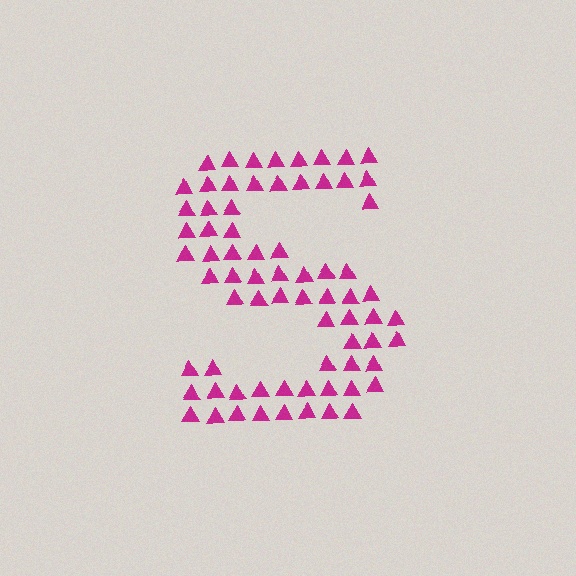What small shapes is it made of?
It is made of small triangles.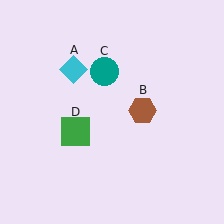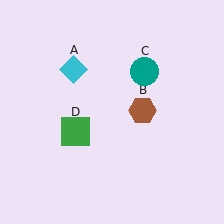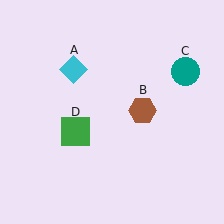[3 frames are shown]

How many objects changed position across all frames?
1 object changed position: teal circle (object C).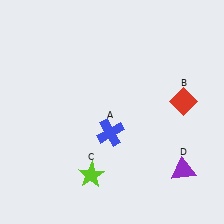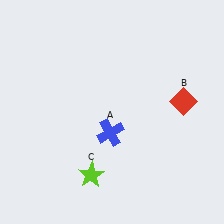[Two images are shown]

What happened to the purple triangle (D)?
The purple triangle (D) was removed in Image 2. It was in the bottom-right area of Image 1.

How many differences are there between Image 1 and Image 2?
There is 1 difference between the two images.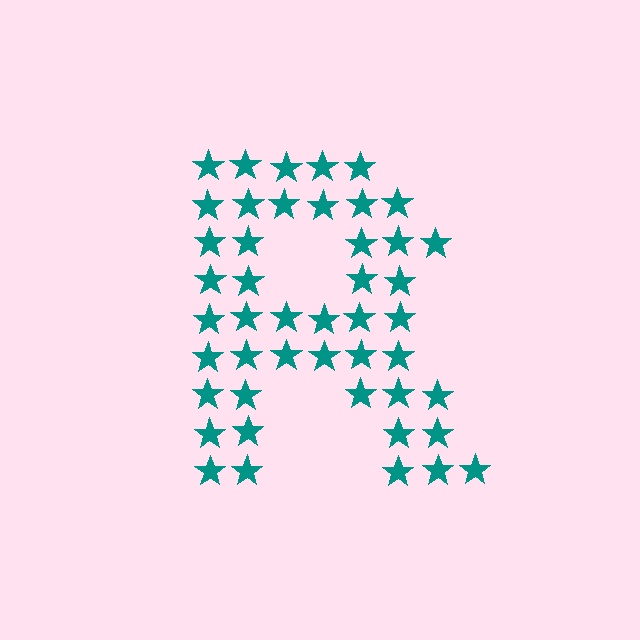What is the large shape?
The large shape is the letter R.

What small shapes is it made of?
It is made of small stars.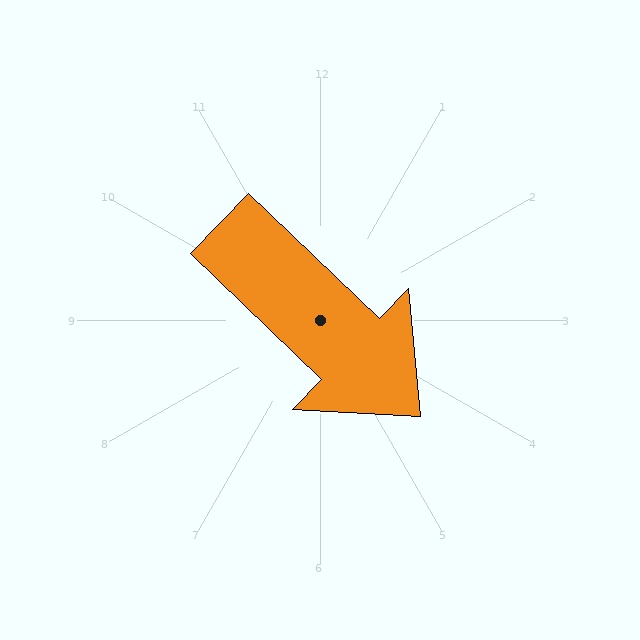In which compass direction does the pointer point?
Southeast.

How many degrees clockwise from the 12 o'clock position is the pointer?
Approximately 134 degrees.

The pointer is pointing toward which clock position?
Roughly 4 o'clock.